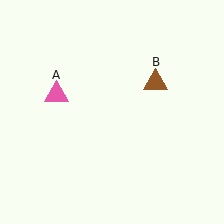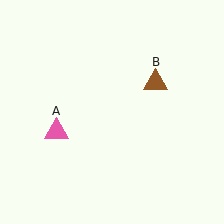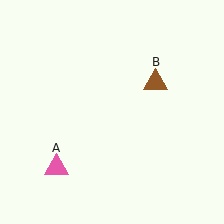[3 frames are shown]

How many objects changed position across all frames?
1 object changed position: pink triangle (object A).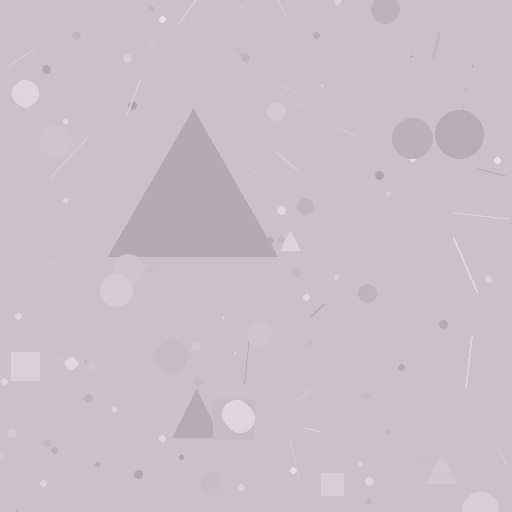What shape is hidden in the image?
A triangle is hidden in the image.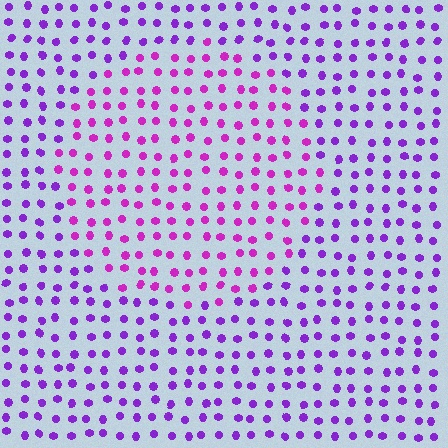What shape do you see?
I see a circle.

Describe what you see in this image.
The image is filled with small purple elements in a uniform arrangement. A circle-shaped region is visible where the elements are tinted to a slightly different hue, forming a subtle color boundary.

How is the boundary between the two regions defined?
The boundary is defined purely by a slight shift in hue (about 29 degrees). Spacing, size, and orientation are identical on both sides.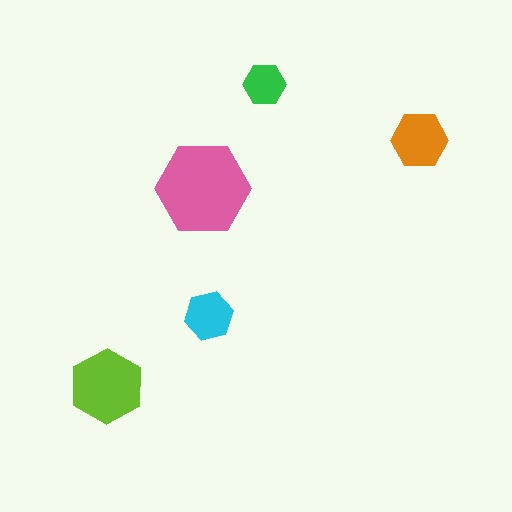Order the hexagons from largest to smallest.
the pink one, the lime one, the orange one, the cyan one, the green one.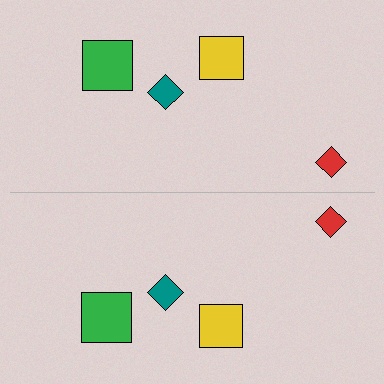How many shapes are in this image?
There are 8 shapes in this image.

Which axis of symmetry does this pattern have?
The pattern has a horizontal axis of symmetry running through the center of the image.